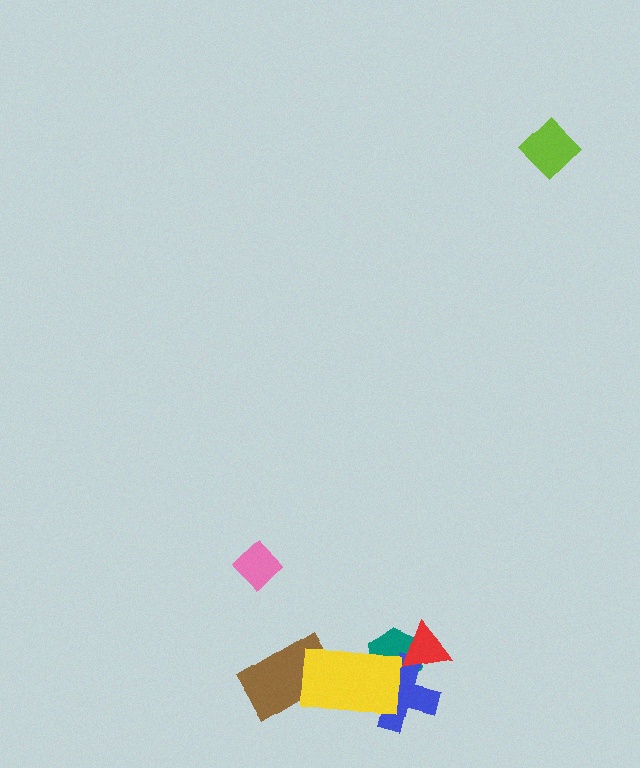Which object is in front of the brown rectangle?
The yellow rectangle is in front of the brown rectangle.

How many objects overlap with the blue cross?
3 objects overlap with the blue cross.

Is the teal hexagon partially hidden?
Yes, it is partially covered by another shape.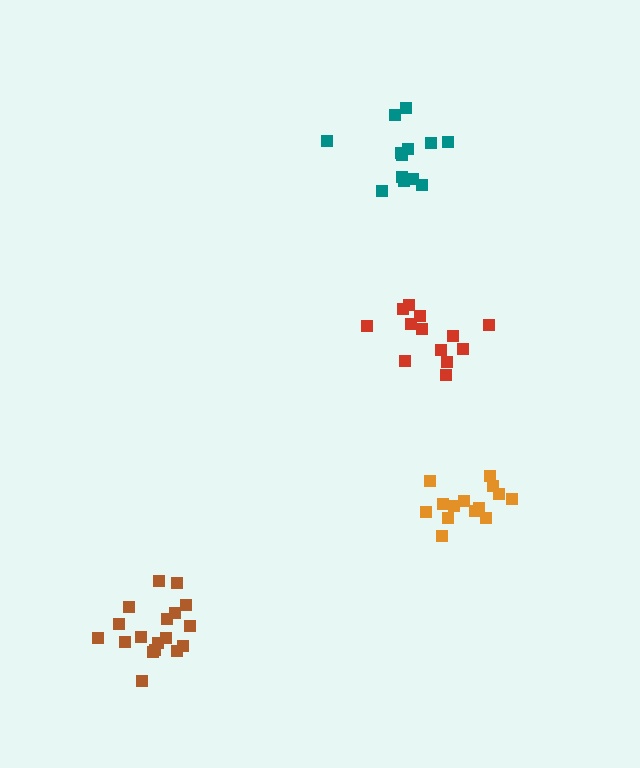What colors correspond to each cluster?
The clusters are colored: orange, brown, teal, red.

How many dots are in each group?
Group 1: 14 dots, Group 2: 18 dots, Group 3: 13 dots, Group 4: 13 dots (58 total).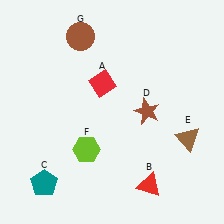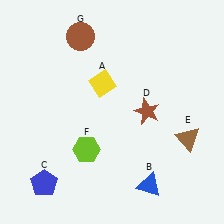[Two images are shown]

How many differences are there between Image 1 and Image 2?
There are 3 differences between the two images.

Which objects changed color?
A changed from red to yellow. B changed from red to blue. C changed from teal to blue.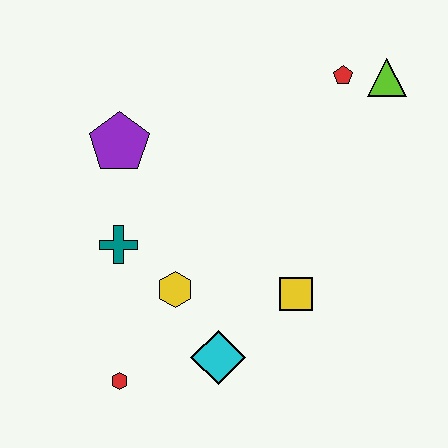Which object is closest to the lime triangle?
The red pentagon is closest to the lime triangle.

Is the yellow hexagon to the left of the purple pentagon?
No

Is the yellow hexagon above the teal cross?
No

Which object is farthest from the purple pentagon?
The lime triangle is farthest from the purple pentagon.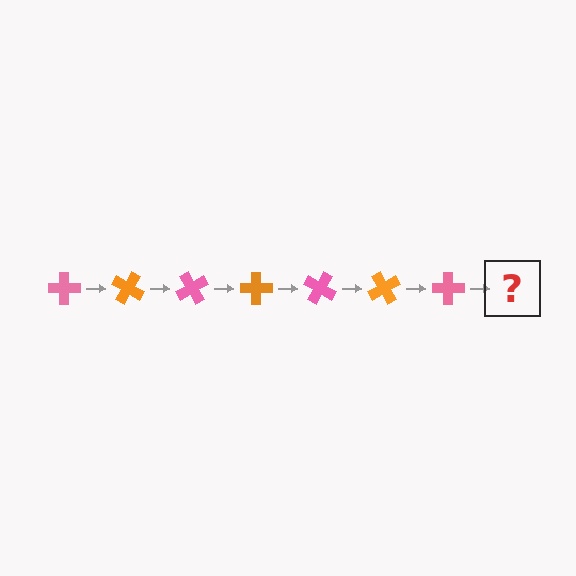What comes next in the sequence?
The next element should be an orange cross, rotated 210 degrees from the start.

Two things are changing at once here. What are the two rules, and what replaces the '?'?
The two rules are that it rotates 30 degrees each step and the color cycles through pink and orange. The '?' should be an orange cross, rotated 210 degrees from the start.